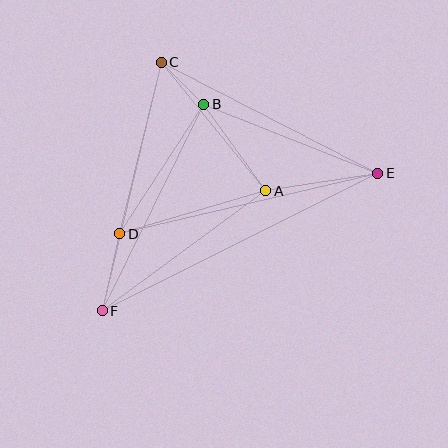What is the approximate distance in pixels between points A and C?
The distance between A and C is approximately 166 pixels.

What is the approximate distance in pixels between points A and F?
The distance between A and F is approximately 202 pixels.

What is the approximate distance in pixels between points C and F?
The distance between C and F is approximately 255 pixels.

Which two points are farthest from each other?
Points E and F are farthest from each other.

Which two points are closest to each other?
Points B and C are closest to each other.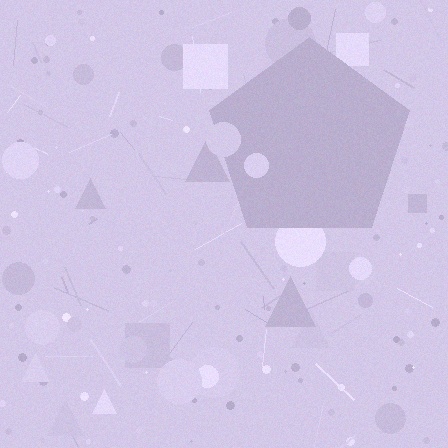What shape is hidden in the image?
A pentagon is hidden in the image.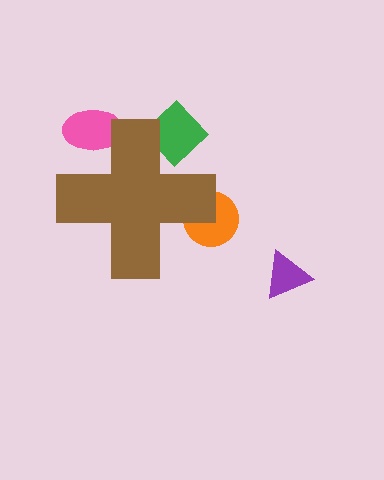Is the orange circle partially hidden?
Yes, the orange circle is partially hidden behind the brown cross.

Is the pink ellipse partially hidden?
Yes, the pink ellipse is partially hidden behind the brown cross.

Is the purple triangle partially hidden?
No, the purple triangle is fully visible.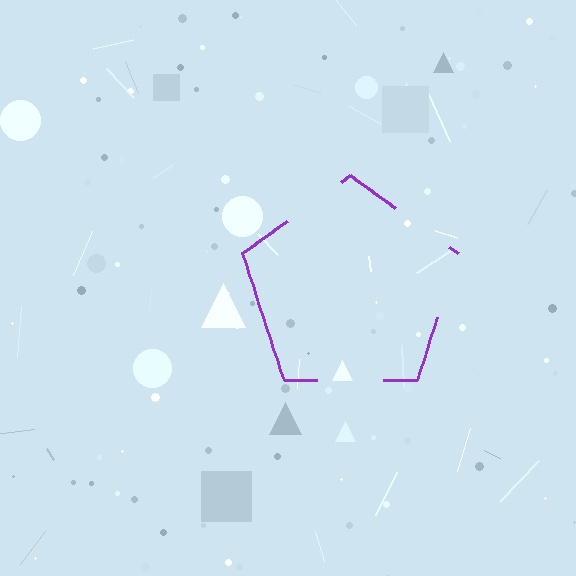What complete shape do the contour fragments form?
The contour fragments form a pentagon.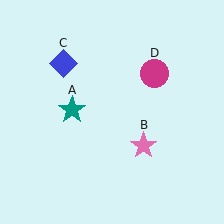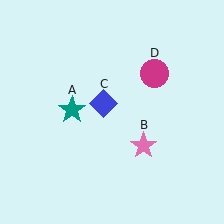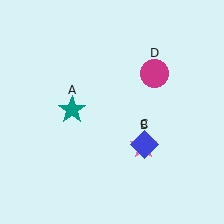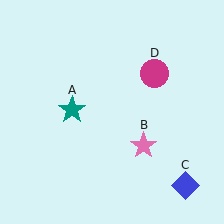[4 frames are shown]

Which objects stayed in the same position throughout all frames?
Teal star (object A) and pink star (object B) and magenta circle (object D) remained stationary.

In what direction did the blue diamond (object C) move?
The blue diamond (object C) moved down and to the right.